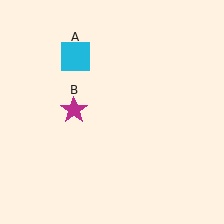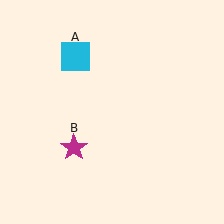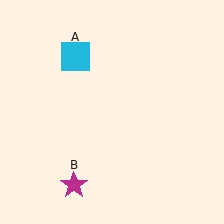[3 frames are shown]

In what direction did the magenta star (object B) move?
The magenta star (object B) moved down.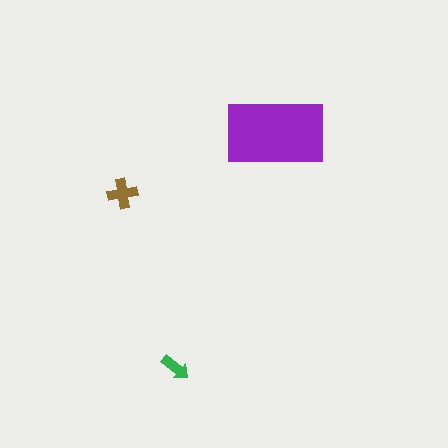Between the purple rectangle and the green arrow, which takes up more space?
The purple rectangle.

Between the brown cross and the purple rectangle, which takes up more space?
The purple rectangle.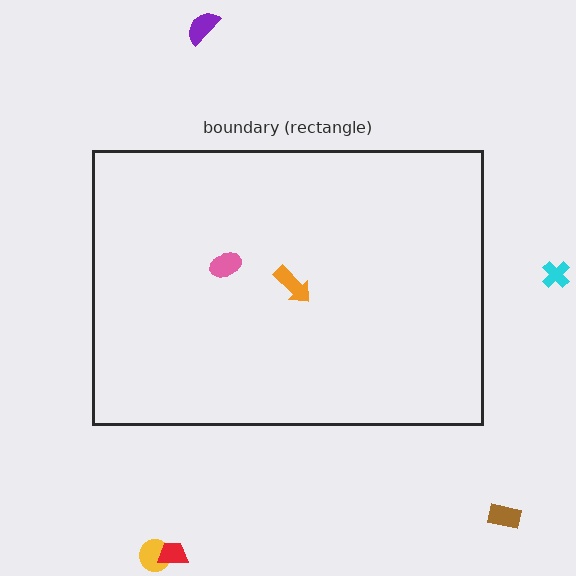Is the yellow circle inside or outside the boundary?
Outside.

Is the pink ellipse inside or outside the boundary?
Inside.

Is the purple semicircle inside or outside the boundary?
Outside.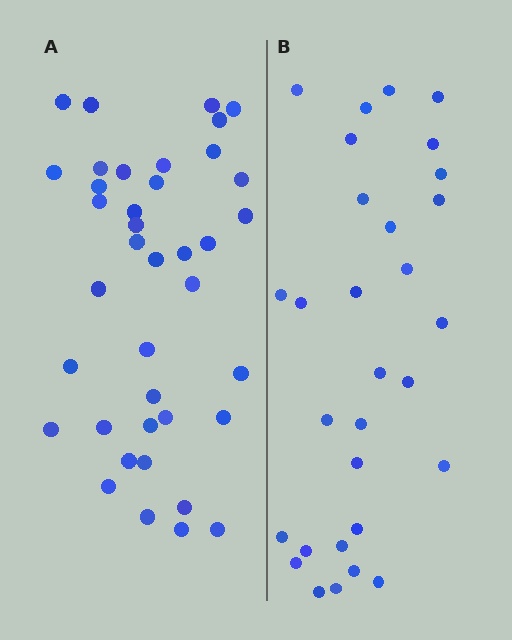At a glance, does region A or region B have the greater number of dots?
Region A (the left region) has more dots.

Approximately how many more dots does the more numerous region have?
Region A has roughly 8 or so more dots than region B.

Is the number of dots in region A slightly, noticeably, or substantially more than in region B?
Region A has noticeably more, but not dramatically so. The ratio is roughly 1.3 to 1.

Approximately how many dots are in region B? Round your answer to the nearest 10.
About 30 dots.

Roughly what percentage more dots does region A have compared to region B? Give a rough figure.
About 30% more.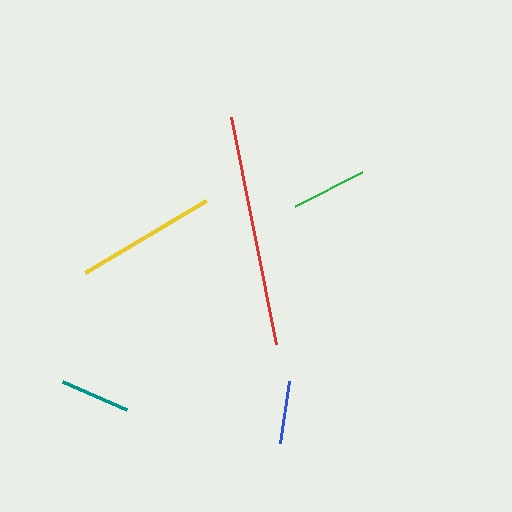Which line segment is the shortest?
The blue line is the shortest at approximately 63 pixels.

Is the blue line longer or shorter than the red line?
The red line is longer than the blue line.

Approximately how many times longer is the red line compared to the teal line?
The red line is approximately 3.3 times the length of the teal line.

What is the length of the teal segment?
The teal segment is approximately 69 pixels long.